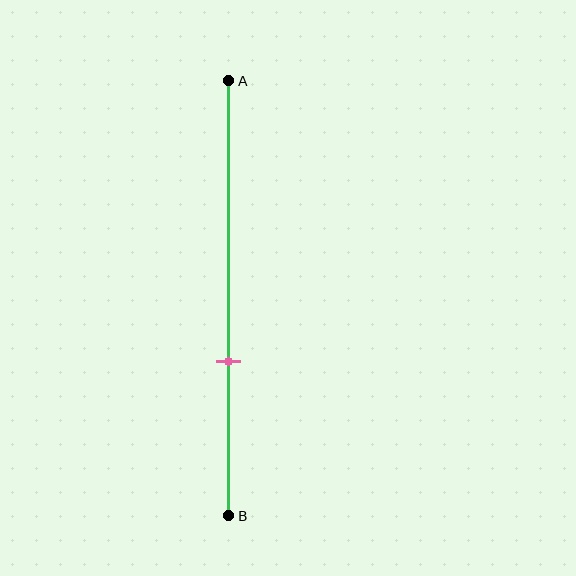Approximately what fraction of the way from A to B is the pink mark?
The pink mark is approximately 65% of the way from A to B.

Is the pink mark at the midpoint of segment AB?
No, the mark is at about 65% from A, not at the 50% midpoint.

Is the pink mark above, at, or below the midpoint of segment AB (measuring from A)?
The pink mark is below the midpoint of segment AB.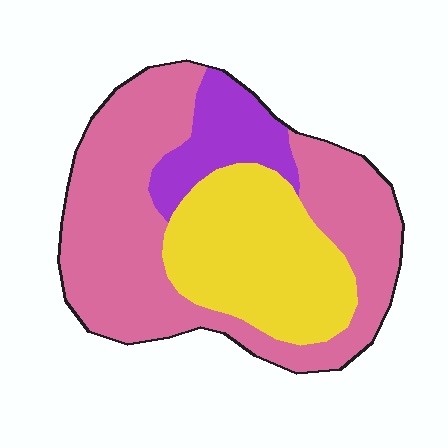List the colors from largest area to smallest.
From largest to smallest: pink, yellow, purple.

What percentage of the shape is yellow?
Yellow covers 31% of the shape.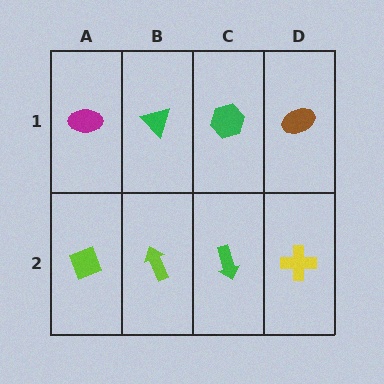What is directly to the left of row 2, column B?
A lime diamond.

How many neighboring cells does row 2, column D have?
2.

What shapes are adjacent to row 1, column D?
A yellow cross (row 2, column D), a green hexagon (row 1, column C).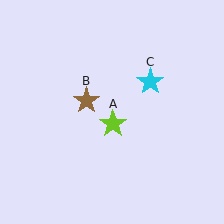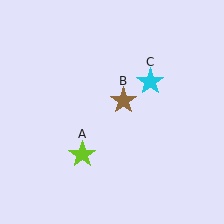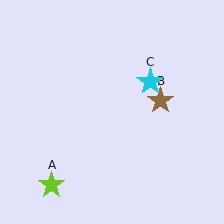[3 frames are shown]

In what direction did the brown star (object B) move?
The brown star (object B) moved right.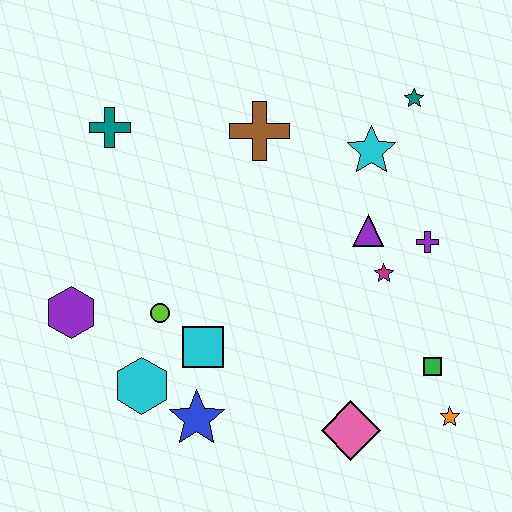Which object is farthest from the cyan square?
The teal star is farthest from the cyan square.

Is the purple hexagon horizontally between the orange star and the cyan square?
No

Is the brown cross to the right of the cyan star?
No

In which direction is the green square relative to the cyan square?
The green square is to the right of the cyan square.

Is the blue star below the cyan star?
Yes